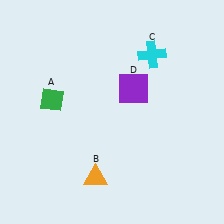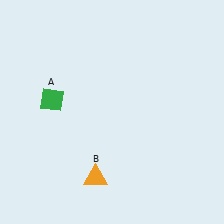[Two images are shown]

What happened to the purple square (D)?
The purple square (D) was removed in Image 2. It was in the top-right area of Image 1.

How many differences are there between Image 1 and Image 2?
There are 2 differences between the two images.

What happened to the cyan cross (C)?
The cyan cross (C) was removed in Image 2. It was in the top-right area of Image 1.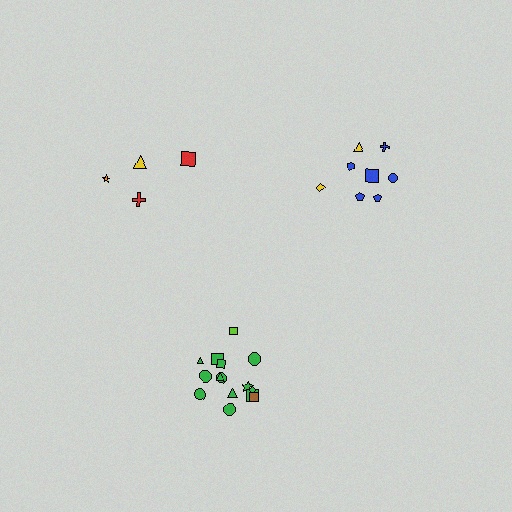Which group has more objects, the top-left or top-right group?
The top-right group.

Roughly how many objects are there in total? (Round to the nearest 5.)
Roughly 25 objects in total.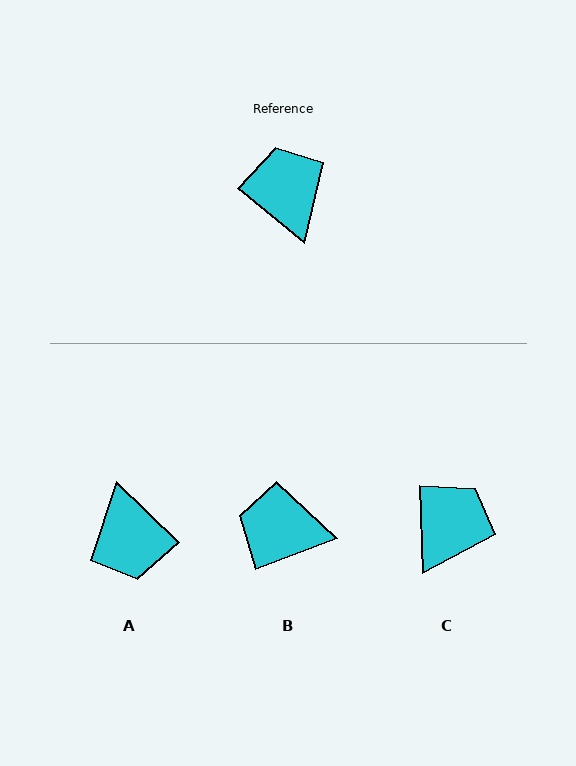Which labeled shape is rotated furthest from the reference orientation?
A, about 175 degrees away.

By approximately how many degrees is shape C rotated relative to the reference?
Approximately 49 degrees clockwise.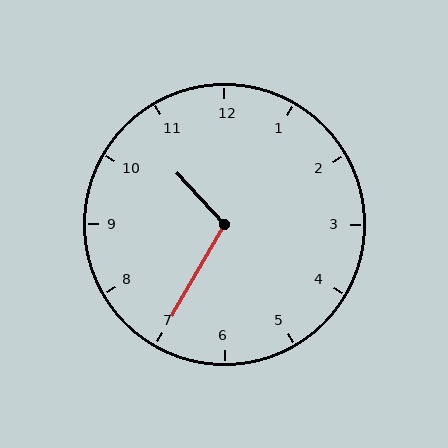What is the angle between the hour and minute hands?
Approximately 108 degrees.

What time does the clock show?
10:35.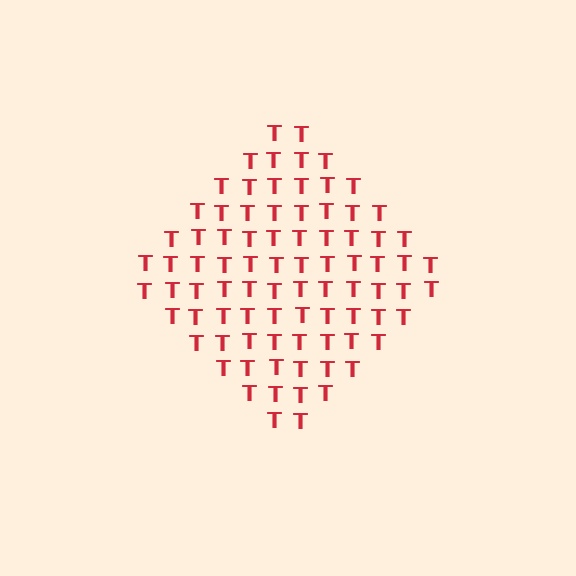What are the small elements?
The small elements are letter T's.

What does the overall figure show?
The overall figure shows a diamond.